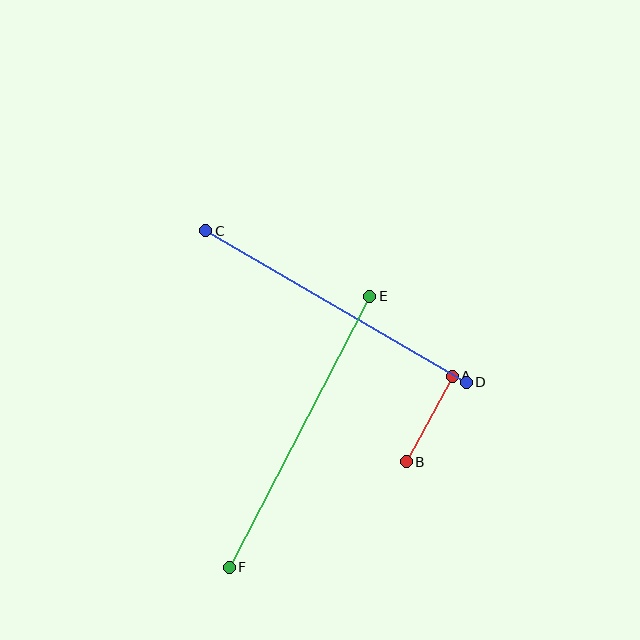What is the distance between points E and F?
The distance is approximately 305 pixels.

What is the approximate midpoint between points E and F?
The midpoint is at approximately (300, 432) pixels.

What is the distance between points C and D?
The distance is approximately 301 pixels.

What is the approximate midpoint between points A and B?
The midpoint is at approximately (429, 419) pixels.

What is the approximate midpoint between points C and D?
The midpoint is at approximately (336, 307) pixels.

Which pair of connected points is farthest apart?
Points E and F are farthest apart.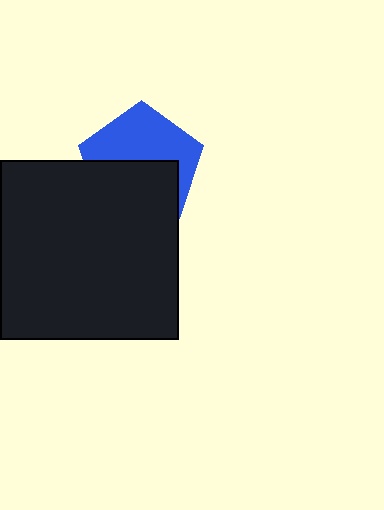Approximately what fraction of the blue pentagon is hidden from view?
Roughly 50% of the blue pentagon is hidden behind the black square.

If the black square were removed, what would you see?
You would see the complete blue pentagon.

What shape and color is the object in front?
The object in front is a black square.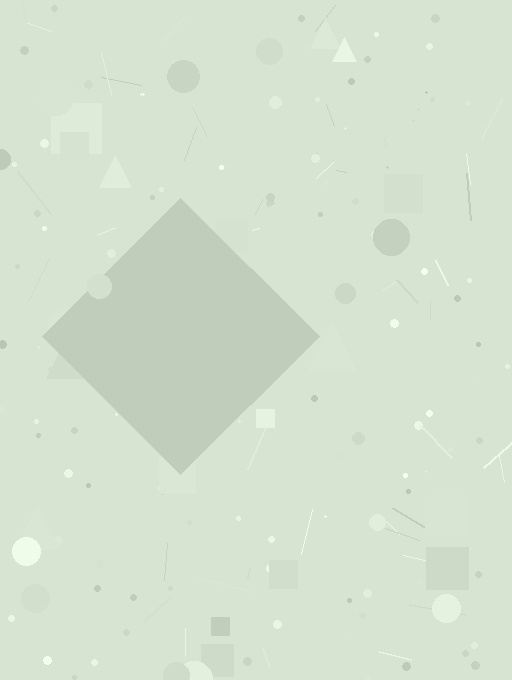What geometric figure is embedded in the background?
A diamond is embedded in the background.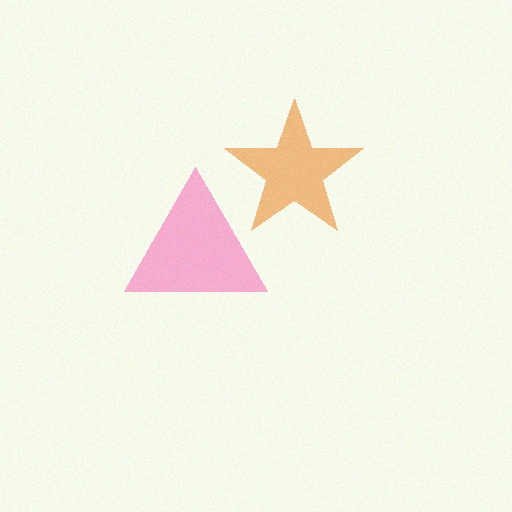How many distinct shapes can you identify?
There are 2 distinct shapes: an orange star, a pink triangle.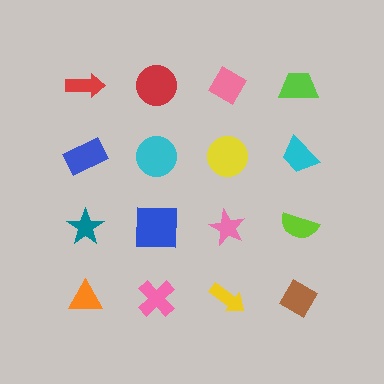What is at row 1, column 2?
A red circle.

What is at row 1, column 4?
A lime trapezoid.